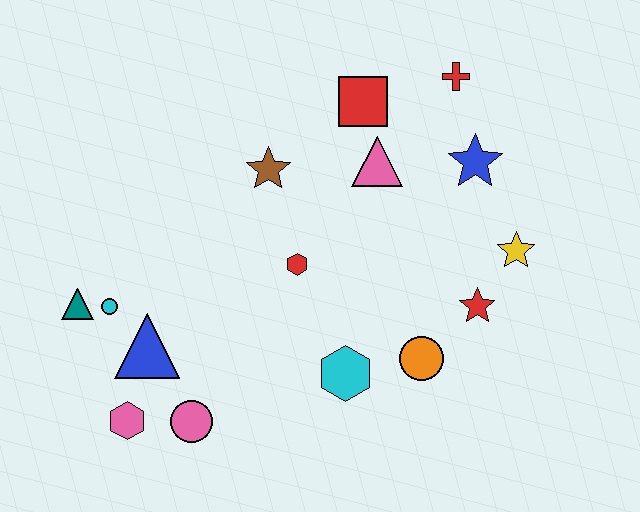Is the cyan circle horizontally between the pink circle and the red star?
No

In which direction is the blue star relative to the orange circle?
The blue star is above the orange circle.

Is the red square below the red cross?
Yes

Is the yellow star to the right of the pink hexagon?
Yes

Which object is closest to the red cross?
The blue star is closest to the red cross.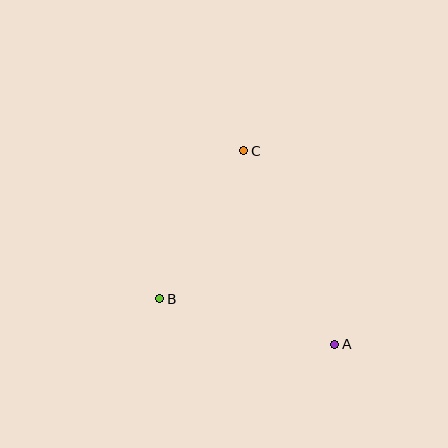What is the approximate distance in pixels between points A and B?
The distance between A and B is approximately 181 pixels.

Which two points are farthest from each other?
Points A and C are farthest from each other.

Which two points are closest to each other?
Points B and C are closest to each other.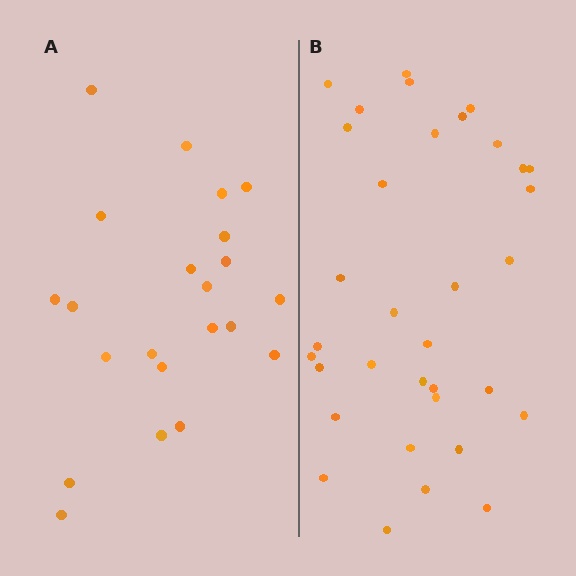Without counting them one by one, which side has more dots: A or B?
Region B (the right region) has more dots.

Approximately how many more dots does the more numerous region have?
Region B has roughly 12 or so more dots than region A.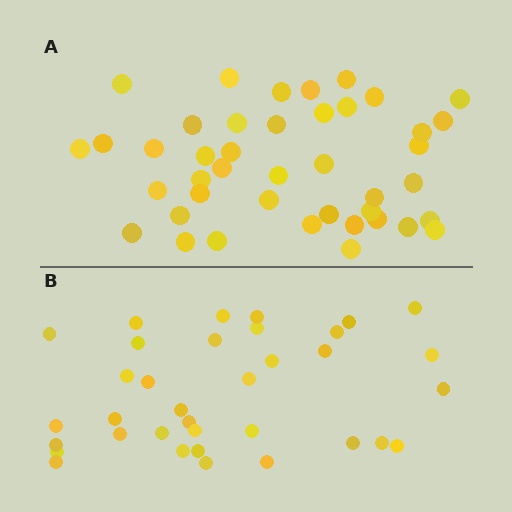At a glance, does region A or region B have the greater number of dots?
Region A (the top region) has more dots.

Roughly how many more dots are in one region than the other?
Region A has roughly 8 or so more dots than region B.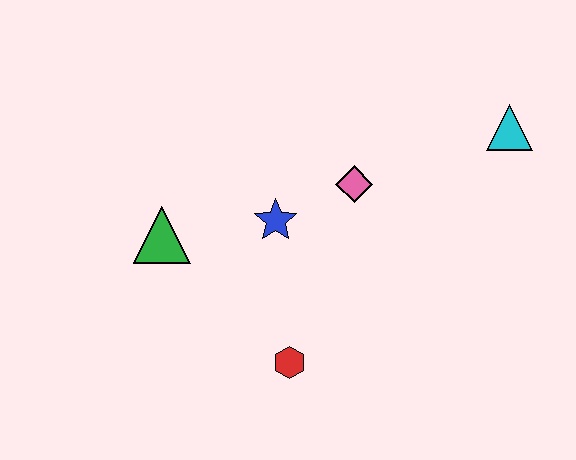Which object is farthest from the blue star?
The cyan triangle is farthest from the blue star.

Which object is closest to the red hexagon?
The blue star is closest to the red hexagon.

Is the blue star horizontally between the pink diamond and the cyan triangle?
No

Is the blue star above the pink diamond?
No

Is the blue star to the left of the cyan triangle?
Yes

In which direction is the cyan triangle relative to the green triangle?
The cyan triangle is to the right of the green triangle.